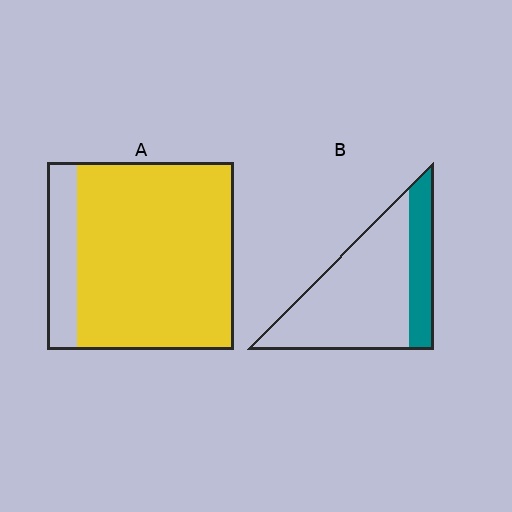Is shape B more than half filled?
No.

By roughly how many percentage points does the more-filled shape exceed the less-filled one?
By roughly 60 percentage points (A over B).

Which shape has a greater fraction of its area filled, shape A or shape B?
Shape A.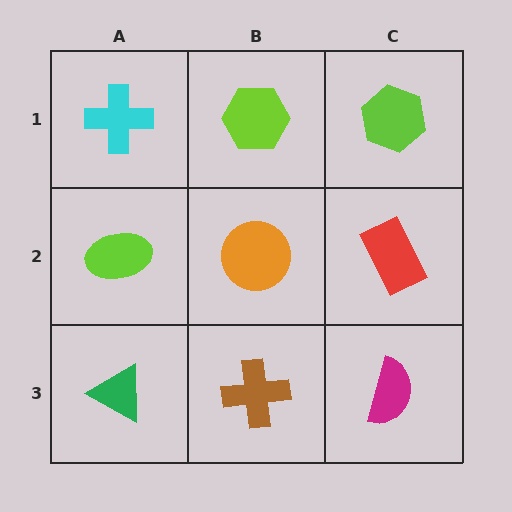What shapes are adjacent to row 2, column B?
A lime hexagon (row 1, column B), a brown cross (row 3, column B), a lime ellipse (row 2, column A), a red rectangle (row 2, column C).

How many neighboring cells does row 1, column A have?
2.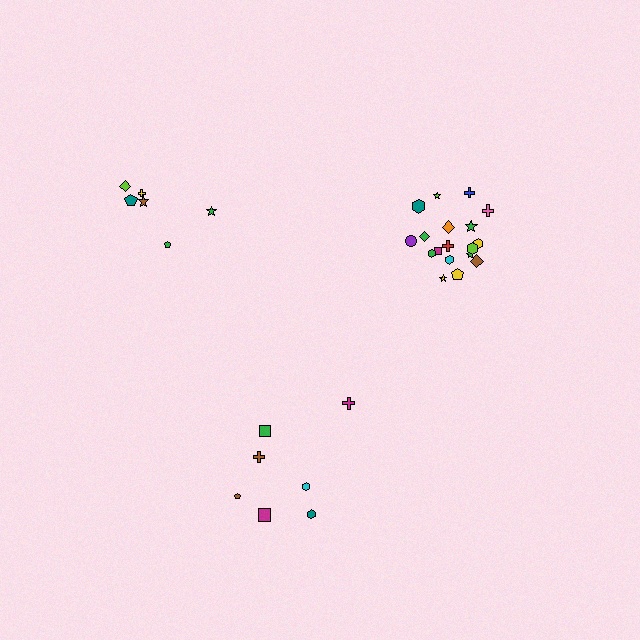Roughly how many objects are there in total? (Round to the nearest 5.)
Roughly 30 objects in total.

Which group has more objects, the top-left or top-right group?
The top-right group.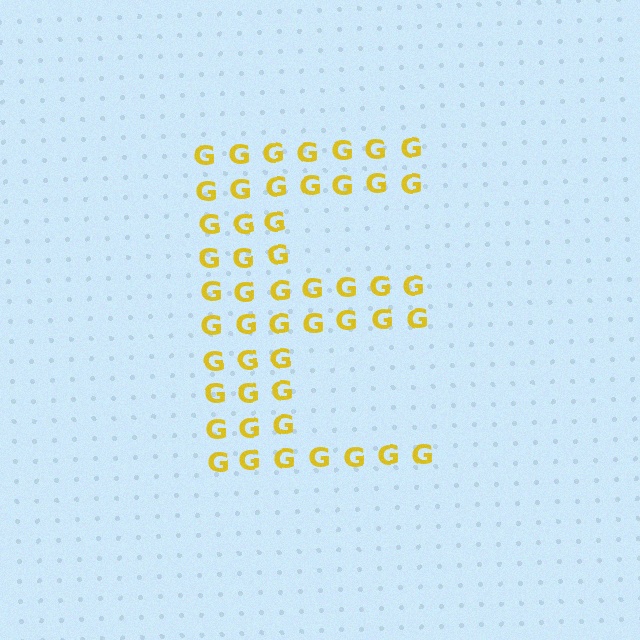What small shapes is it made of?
It is made of small letter G's.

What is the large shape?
The large shape is the letter E.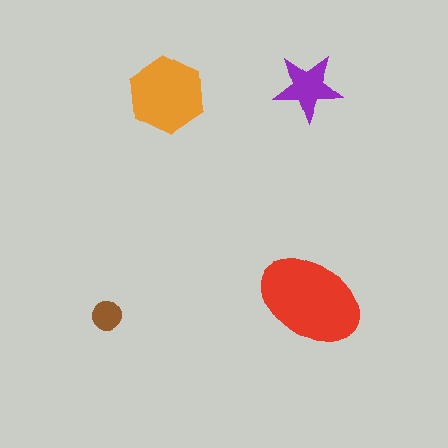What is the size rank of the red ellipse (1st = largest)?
1st.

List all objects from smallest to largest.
The brown circle, the purple star, the orange hexagon, the red ellipse.